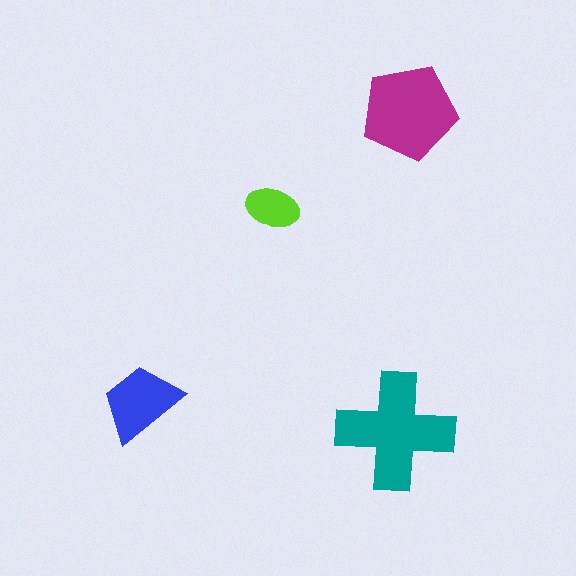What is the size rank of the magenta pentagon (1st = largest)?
2nd.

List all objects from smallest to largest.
The lime ellipse, the blue trapezoid, the magenta pentagon, the teal cross.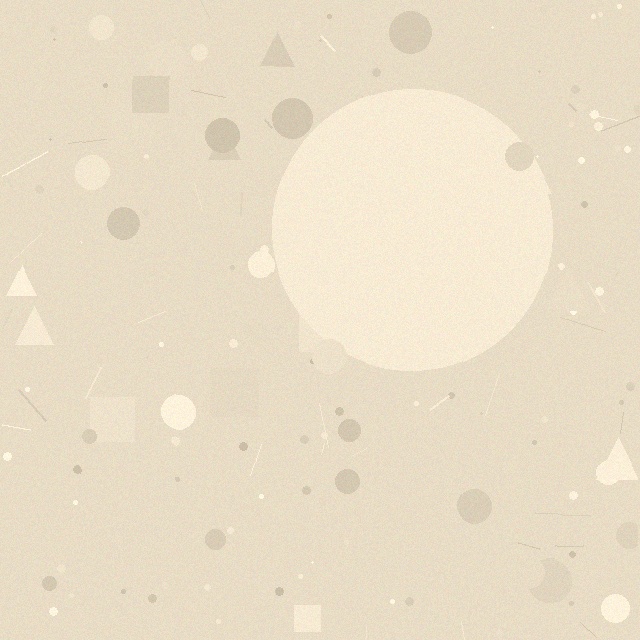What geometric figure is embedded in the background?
A circle is embedded in the background.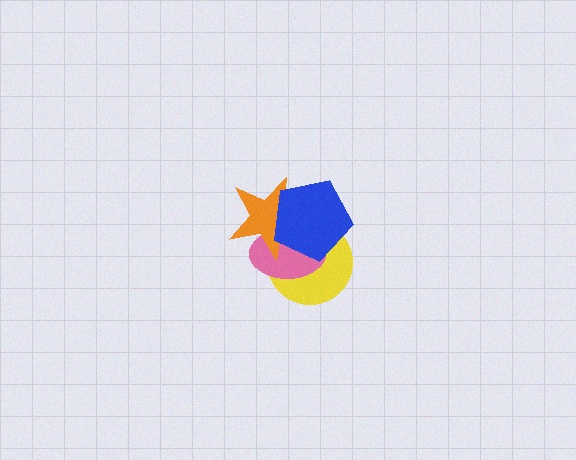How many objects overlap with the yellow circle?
3 objects overlap with the yellow circle.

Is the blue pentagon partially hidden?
No, no other shape covers it.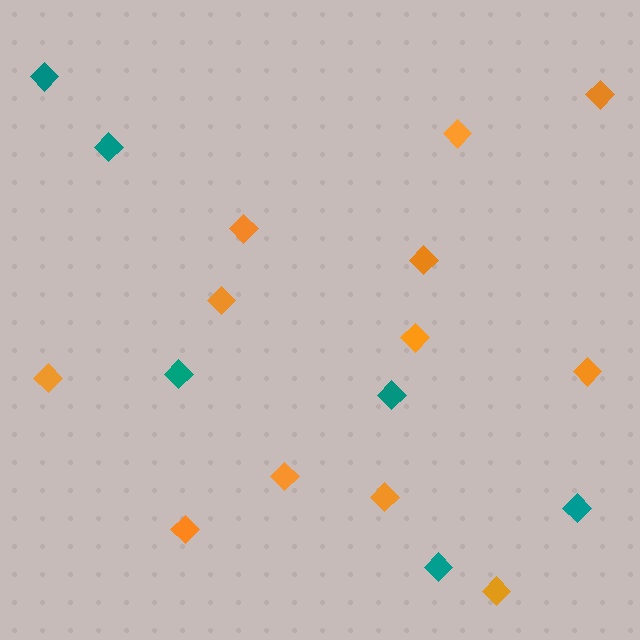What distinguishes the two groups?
There are 2 groups: one group of teal diamonds (6) and one group of orange diamonds (12).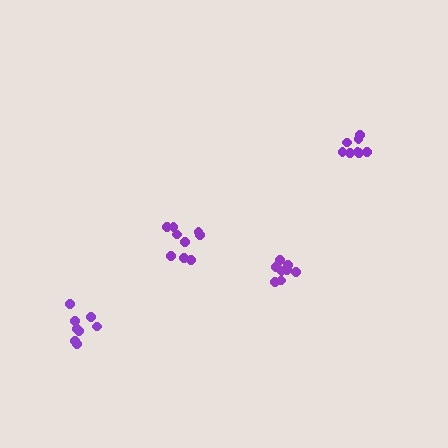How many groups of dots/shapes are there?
There are 4 groups.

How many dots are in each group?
Group 1: 8 dots, Group 2: 9 dots, Group 3: 8 dots, Group 4: 8 dots (33 total).